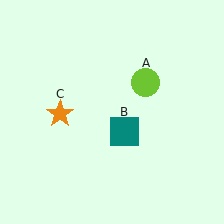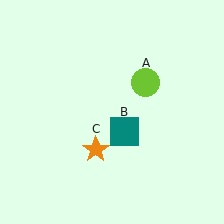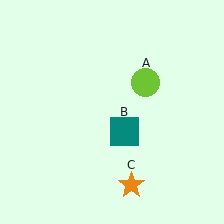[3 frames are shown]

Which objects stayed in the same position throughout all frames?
Lime circle (object A) and teal square (object B) remained stationary.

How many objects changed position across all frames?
1 object changed position: orange star (object C).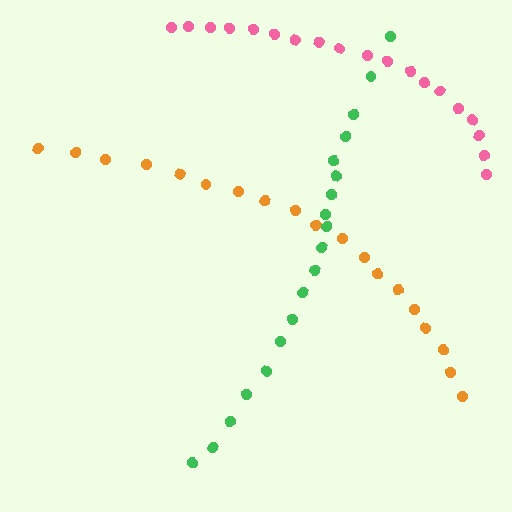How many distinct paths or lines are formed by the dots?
There are 3 distinct paths.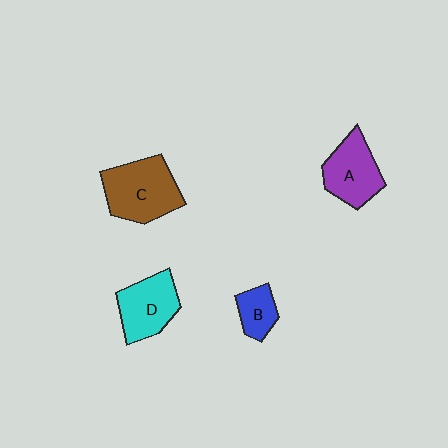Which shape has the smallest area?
Shape B (blue).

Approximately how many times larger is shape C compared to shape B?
Approximately 2.4 times.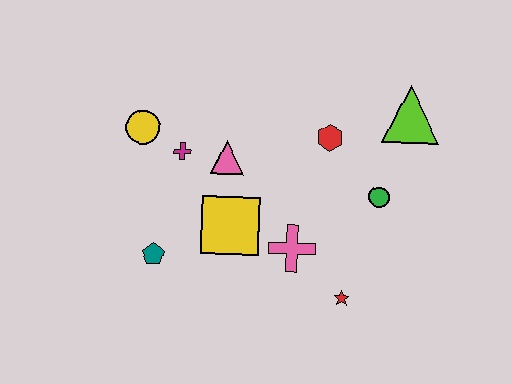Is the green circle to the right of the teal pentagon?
Yes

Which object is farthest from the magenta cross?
The lime triangle is farthest from the magenta cross.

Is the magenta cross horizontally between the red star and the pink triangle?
No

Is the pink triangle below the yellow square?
No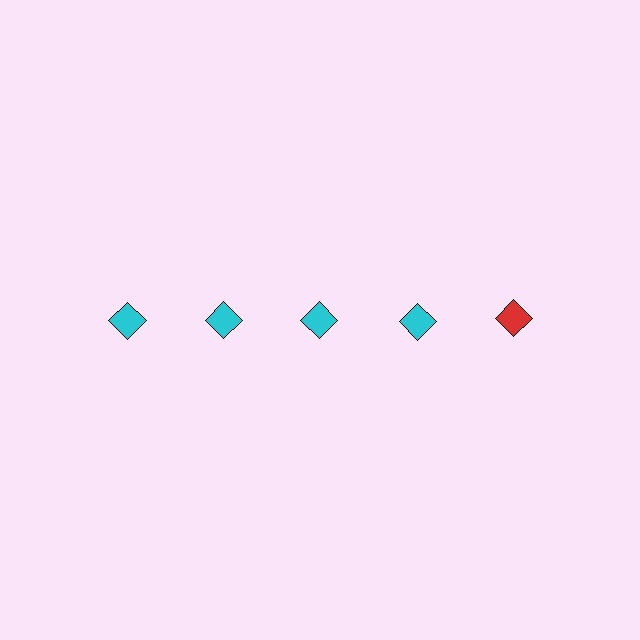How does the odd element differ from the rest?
It has a different color: red instead of cyan.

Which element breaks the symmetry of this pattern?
The red diamond in the top row, rightmost column breaks the symmetry. All other shapes are cyan diamonds.